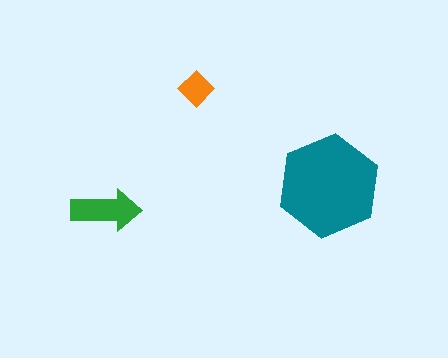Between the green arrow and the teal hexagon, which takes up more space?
The teal hexagon.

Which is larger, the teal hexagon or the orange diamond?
The teal hexagon.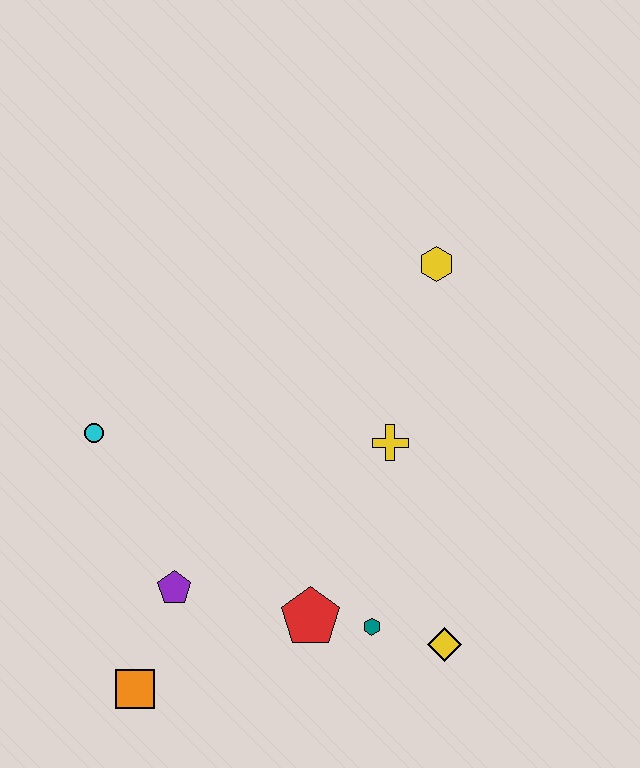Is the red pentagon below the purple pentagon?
Yes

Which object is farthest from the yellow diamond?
The cyan circle is farthest from the yellow diamond.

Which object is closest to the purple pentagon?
The orange square is closest to the purple pentagon.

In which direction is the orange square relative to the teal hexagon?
The orange square is to the left of the teal hexagon.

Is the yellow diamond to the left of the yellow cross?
No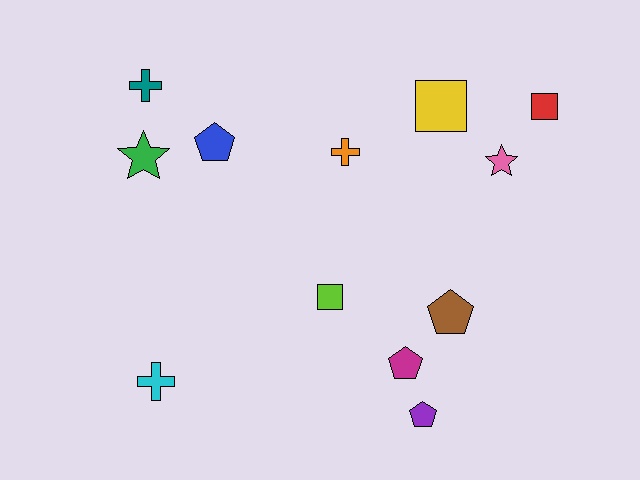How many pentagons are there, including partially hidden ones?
There are 4 pentagons.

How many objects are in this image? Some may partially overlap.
There are 12 objects.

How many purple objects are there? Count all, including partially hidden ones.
There is 1 purple object.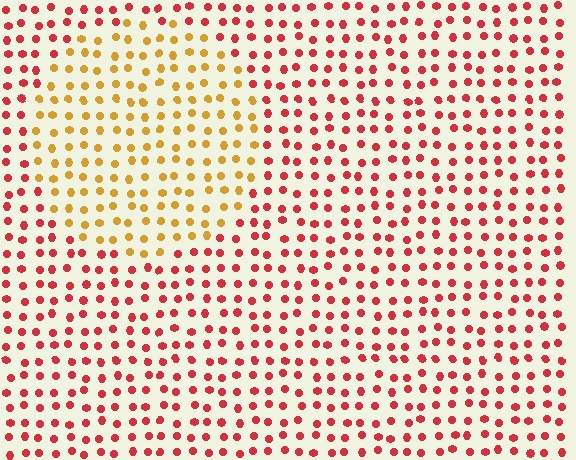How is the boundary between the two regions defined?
The boundary is defined purely by a slight shift in hue (about 46 degrees). Spacing, size, and orientation are identical on both sides.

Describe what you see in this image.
The image is filled with small red elements in a uniform arrangement. A circle-shaped region is visible where the elements are tinted to a slightly different hue, forming a subtle color boundary.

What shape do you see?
I see a circle.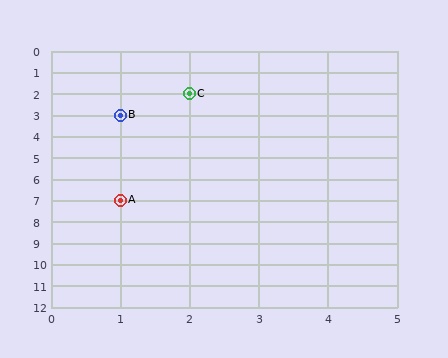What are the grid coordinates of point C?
Point C is at grid coordinates (2, 2).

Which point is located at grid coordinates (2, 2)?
Point C is at (2, 2).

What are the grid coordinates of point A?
Point A is at grid coordinates (1, 7).